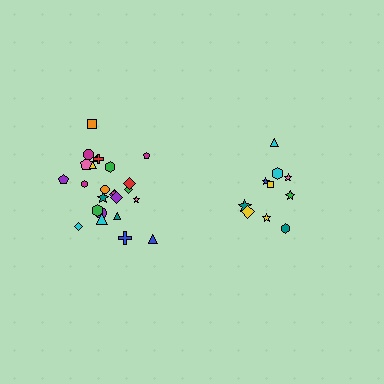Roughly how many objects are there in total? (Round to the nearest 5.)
Roughly 35 objects in total.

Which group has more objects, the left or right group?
The left group.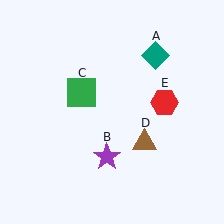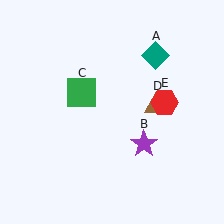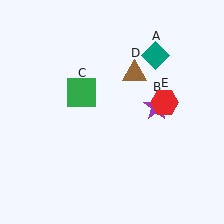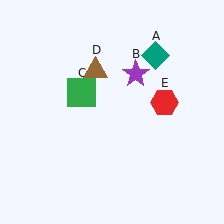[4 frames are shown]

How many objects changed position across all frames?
2 objects changed position: purple star (object B), brown triangle (object D).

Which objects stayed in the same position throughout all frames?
Teal diamond (object A) and green square (object C) and red hexagon (object E) remained stationary.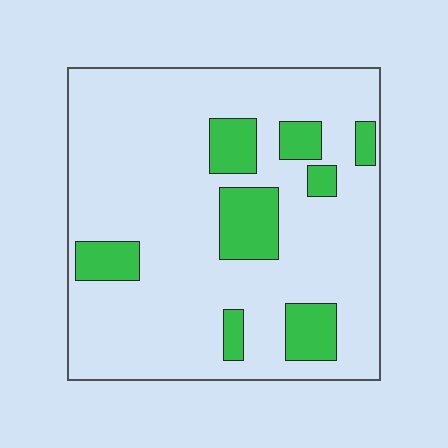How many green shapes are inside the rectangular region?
8.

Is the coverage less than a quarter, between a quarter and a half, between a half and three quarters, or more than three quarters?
Less than a quarter.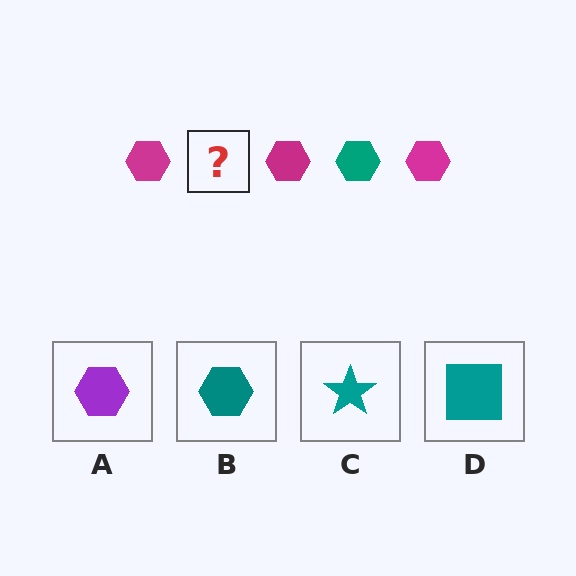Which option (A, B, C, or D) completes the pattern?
B.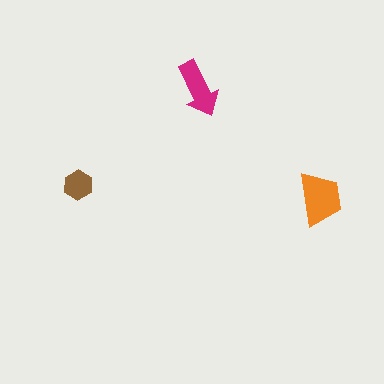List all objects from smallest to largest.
The brown hexagon, the magenta arrow, the orange trapezoid.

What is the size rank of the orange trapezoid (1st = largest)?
1st.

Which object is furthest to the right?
The orange trapezoid is rightmost.